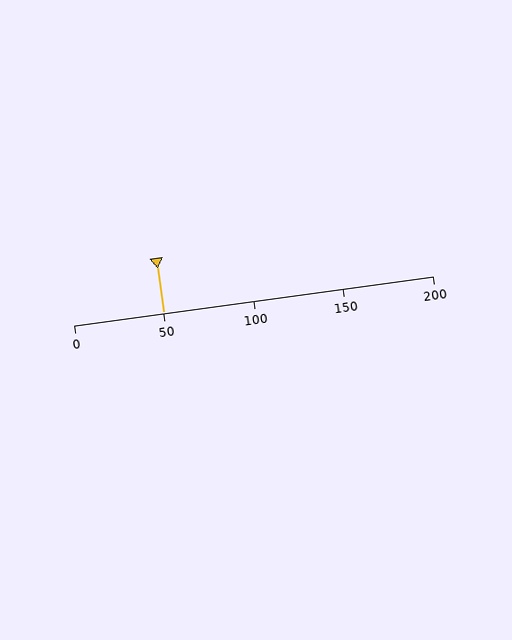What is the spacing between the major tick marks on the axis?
The major ticks are spaced 50 apart.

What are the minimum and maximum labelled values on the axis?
The axis runs from 0 to 200.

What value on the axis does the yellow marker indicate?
The marker indicates approximately 50.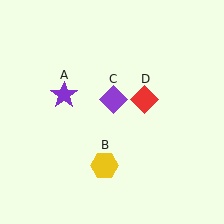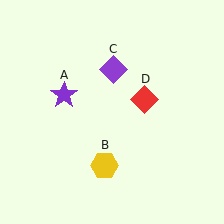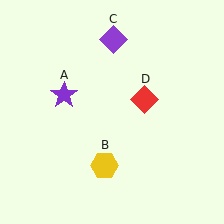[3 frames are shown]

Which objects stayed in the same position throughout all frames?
Purple star (object A) and yellow hexagon (object B) and red diamond (object D) remained stationary.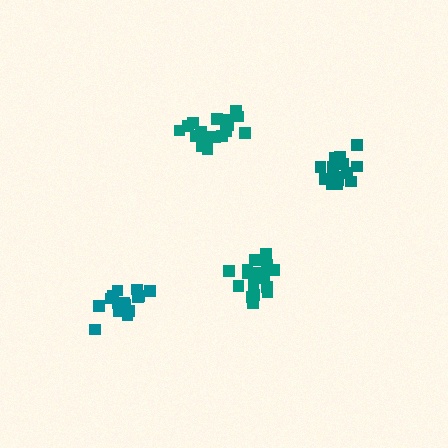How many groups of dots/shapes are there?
There are 4 groups.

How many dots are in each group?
Group 1: 18 dots, Group 2: 17 dots, Group 3: 16 dots, Group 4: 17 dots (68 total).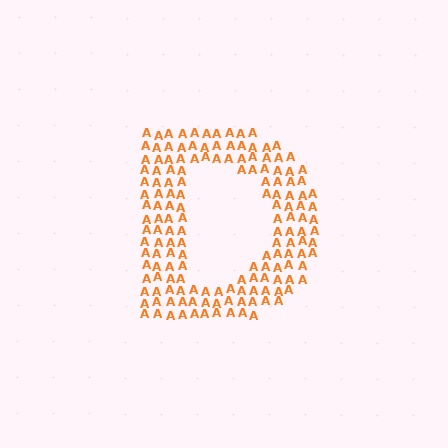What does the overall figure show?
The overall figure shows the letter D.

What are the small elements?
The small elements are letter A's.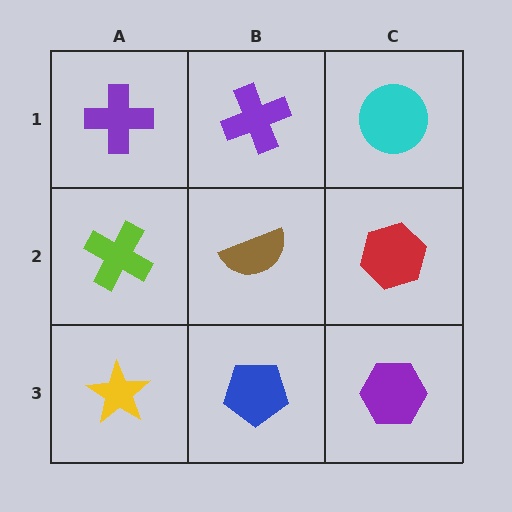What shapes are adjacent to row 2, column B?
A purple cross (row 1, column B), a blue pentagon (row 3, column B), a lime cross (row 2, column A), a red hexagon (row 2, column C).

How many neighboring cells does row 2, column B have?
4.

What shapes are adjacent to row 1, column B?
A brown semicircle (row 2, column B), a purple cross (row 1, column A), a cyan circle (row 1, column C).